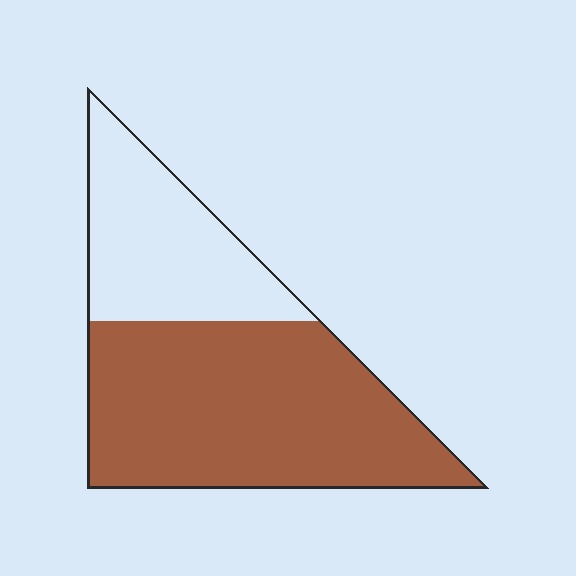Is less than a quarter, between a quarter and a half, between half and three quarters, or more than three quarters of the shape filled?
Between half and three quarters.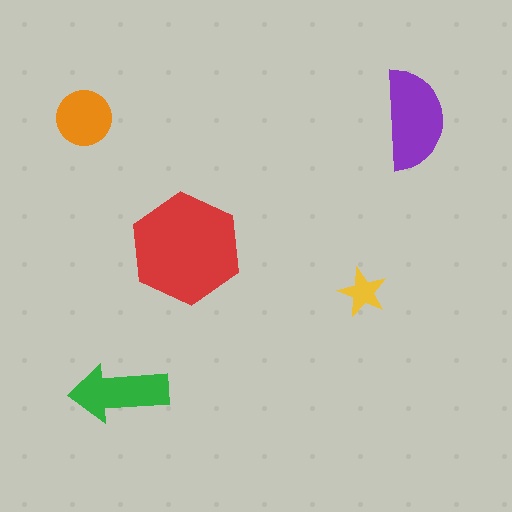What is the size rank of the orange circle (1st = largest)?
4th.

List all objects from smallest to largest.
The yellow star, the orange circle, the green arrow, the purple semicircle, the red hexagon.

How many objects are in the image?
There are 5 objects in the image.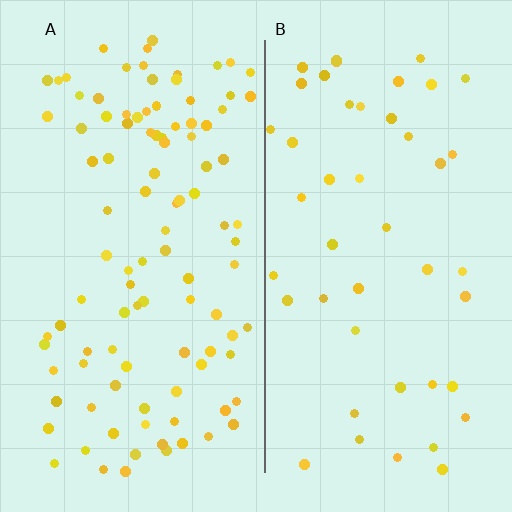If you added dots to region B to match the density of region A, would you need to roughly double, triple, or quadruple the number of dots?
Approximately double.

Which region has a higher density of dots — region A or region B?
A (the left).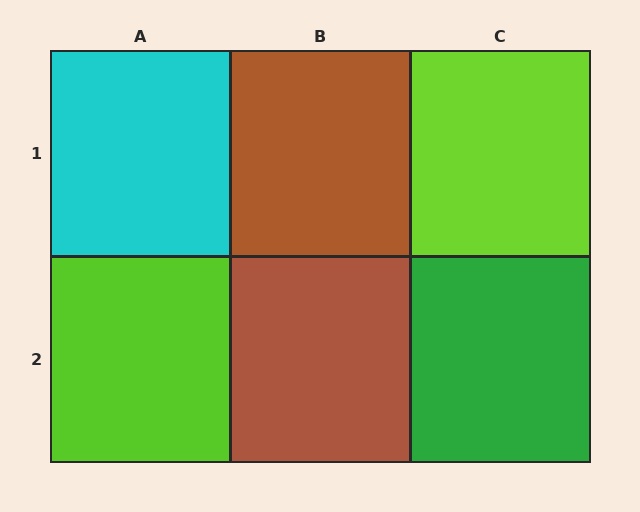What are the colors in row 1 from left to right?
Cyan, brown, lime.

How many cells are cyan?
1 cell is cyan.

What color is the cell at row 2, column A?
Lime.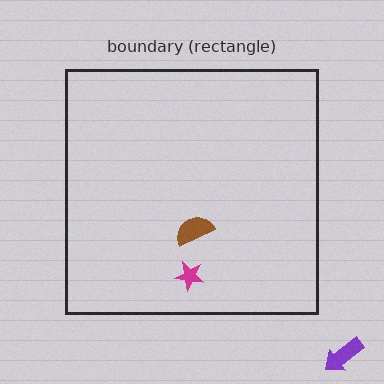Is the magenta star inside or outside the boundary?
Inside.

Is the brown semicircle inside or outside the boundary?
Inside.